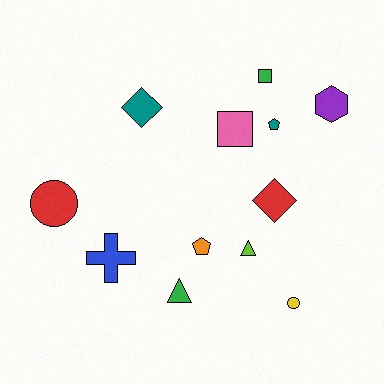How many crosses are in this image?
There is 1 cross.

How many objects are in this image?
There are 12 objects.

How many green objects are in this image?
There are 2 green objects.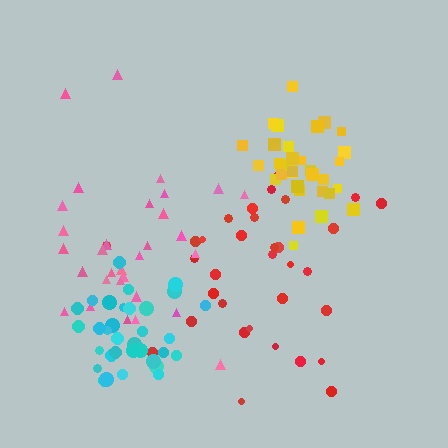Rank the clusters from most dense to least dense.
yellow, cyan, pink, red.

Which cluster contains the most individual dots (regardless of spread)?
Cyan (34).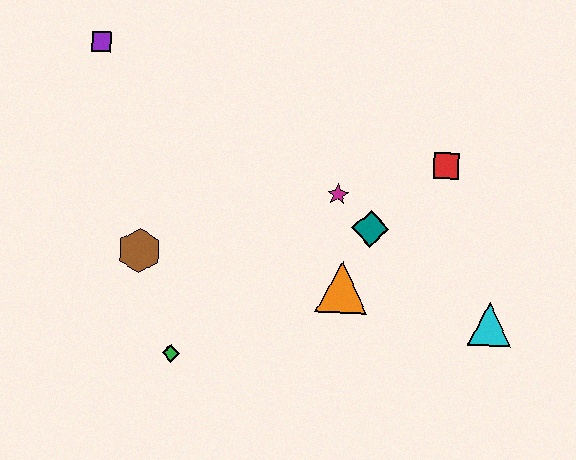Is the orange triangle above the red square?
No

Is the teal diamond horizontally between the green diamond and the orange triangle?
No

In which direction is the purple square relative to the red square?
The purple square is to the left of the red square.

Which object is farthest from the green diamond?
The red square is farthest from the green diamond.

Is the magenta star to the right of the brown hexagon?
Yes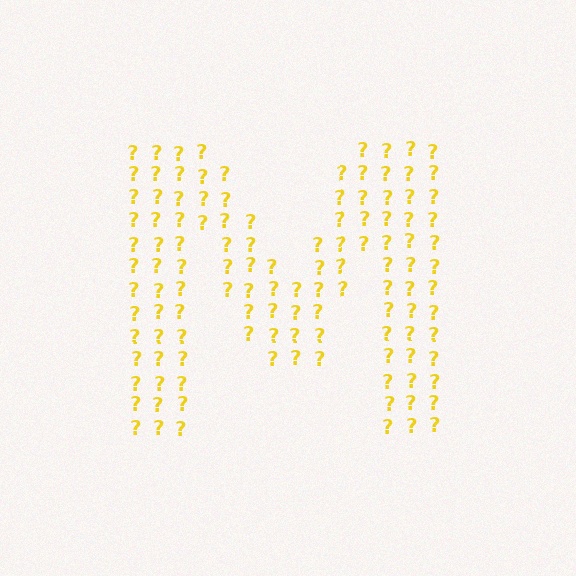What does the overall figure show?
The overall figure shows the letter M.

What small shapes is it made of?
It is made of small question marks.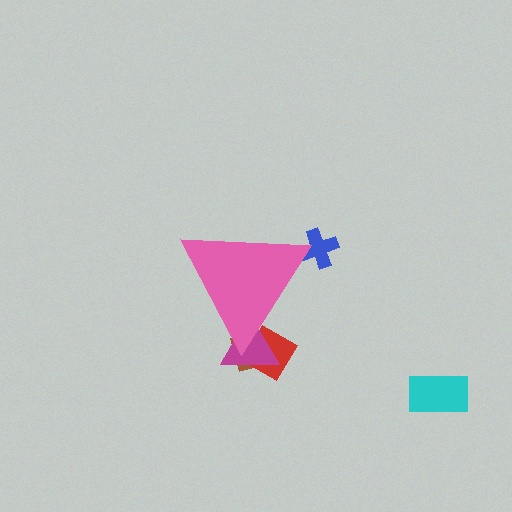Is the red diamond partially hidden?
Yes, the red diamond is partially hidden behind the pink triangle.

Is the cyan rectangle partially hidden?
No, the cyan rectangle is fully visible.